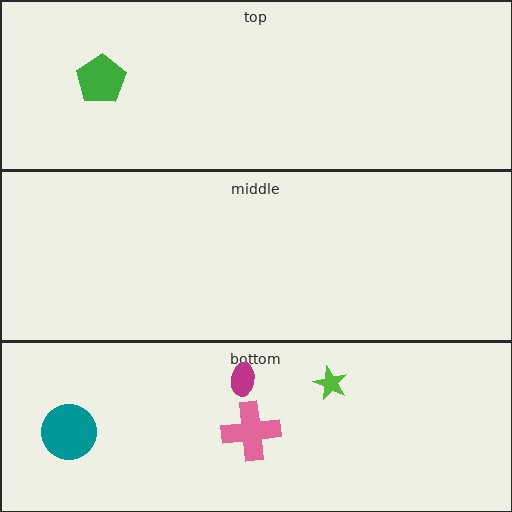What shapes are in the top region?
The green pentagon.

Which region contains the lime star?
The bottom region.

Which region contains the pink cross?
The bottom region.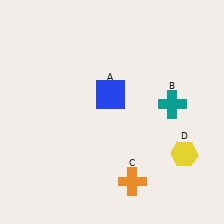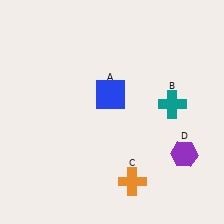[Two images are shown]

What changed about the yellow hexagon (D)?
In Image 1, D is yellow. In Image 2, it changed to purple.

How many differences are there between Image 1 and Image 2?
There is 1 difference between the two images.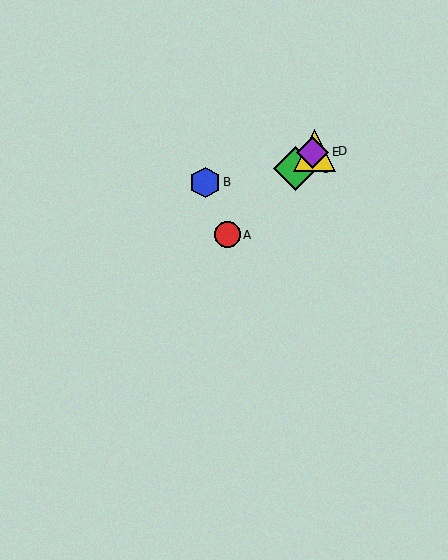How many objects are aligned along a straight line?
4 objects (A, C, D, E) are aligned along a straight line.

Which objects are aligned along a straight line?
Objects A, C, D, E are aligned along a straight line.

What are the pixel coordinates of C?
Object C is at (296, 169).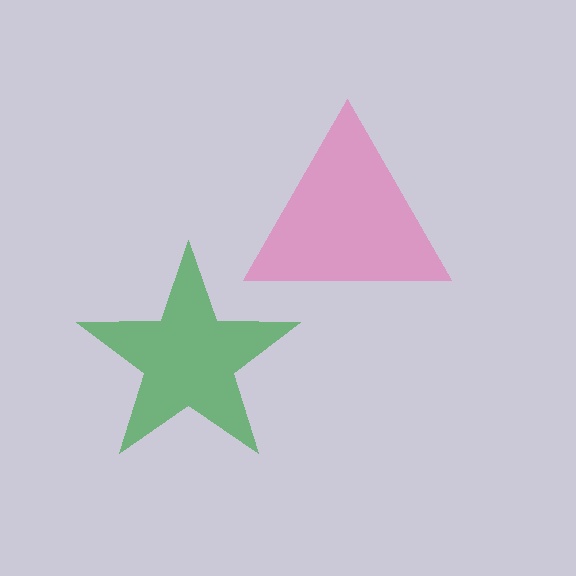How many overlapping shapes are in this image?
There are 2 overlapping shapes in the image.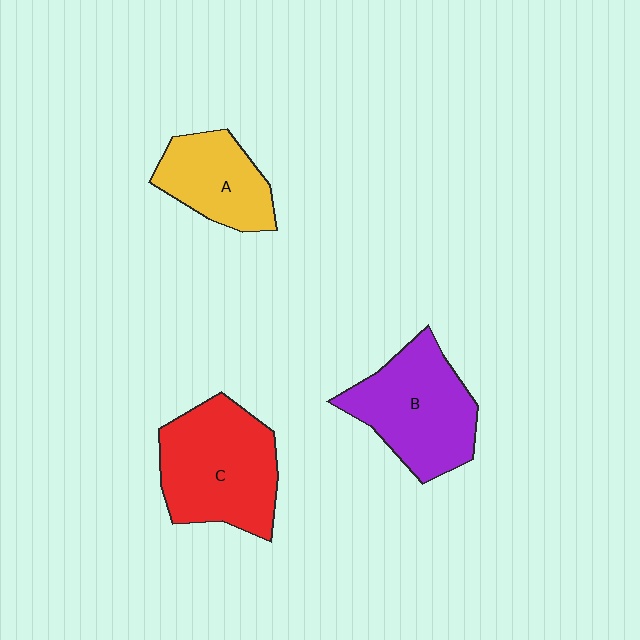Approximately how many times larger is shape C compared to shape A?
Approximately 1.5 times.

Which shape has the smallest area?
Shape A (yellow).